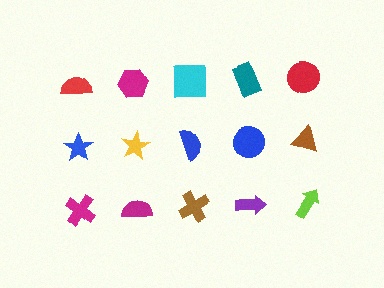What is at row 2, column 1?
A blue star.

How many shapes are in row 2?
5 shapes.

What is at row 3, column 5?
A lime arrow.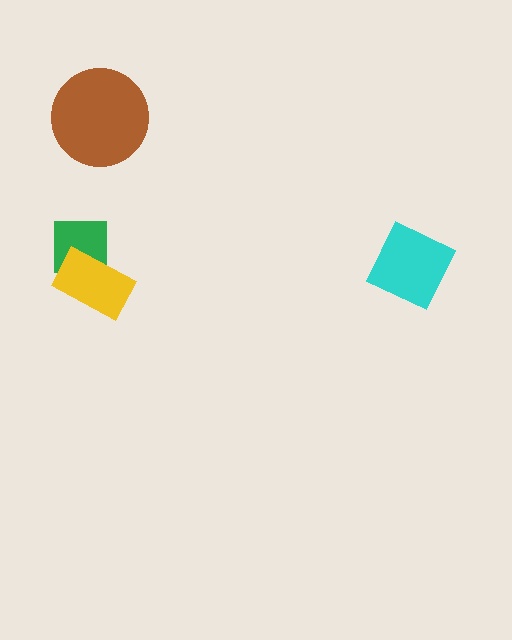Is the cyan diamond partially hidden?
No, no other shape covers it.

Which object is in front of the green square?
The yellow rectangle is in front of the green square.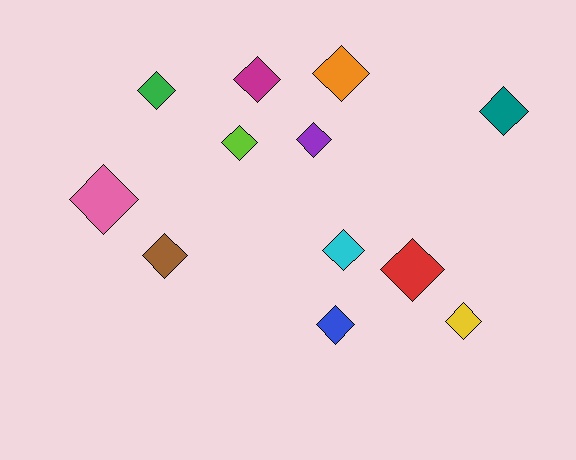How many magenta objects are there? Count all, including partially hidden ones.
There is 1 magenta object.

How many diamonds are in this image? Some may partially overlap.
There are 12 diamonds.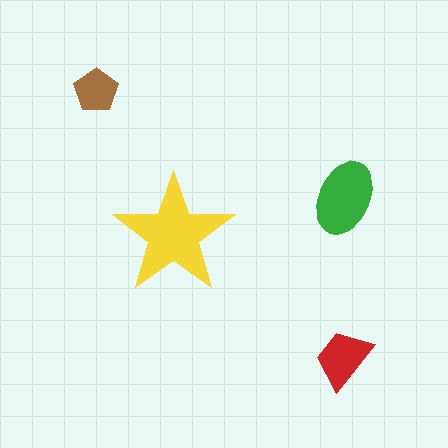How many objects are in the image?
There are 4 objects in the image.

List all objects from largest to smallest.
The yellow star, the green ellipse, the red trapezoid, the brown pentagon.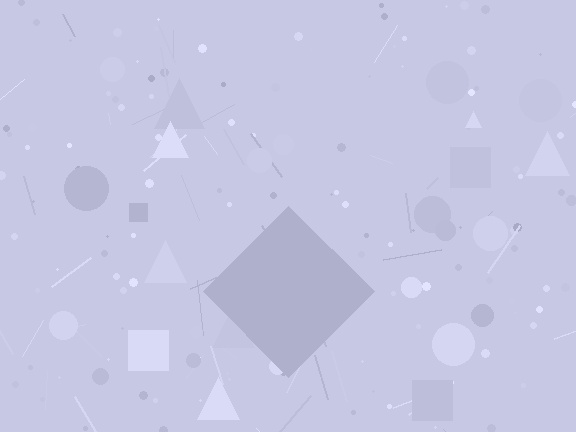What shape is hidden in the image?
A diamond is hidden in the image.